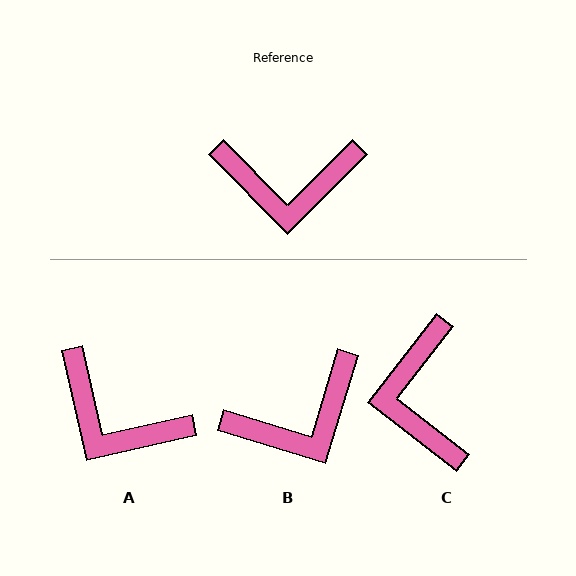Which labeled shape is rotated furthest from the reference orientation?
C, about 83 degrees away.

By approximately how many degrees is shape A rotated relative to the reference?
Approximately 32 degrees clockwise.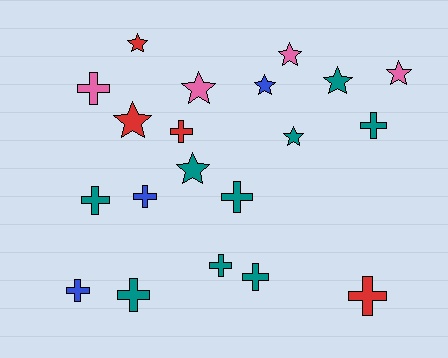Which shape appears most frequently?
Cross, with 11 objects.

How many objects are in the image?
There are 20 objects.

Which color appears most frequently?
Teal, with 9 objects.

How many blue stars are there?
There is 1 blue star.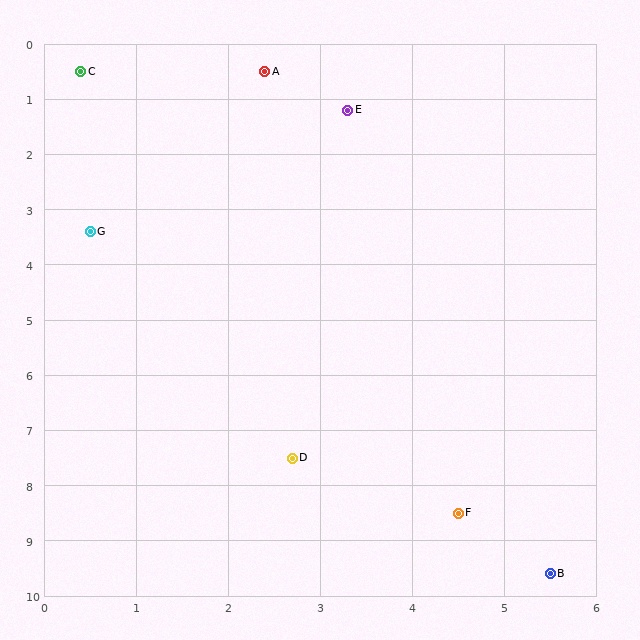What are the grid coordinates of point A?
Point A is at approximately (2.4, 0.5).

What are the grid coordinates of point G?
Point G is at approximately (0.5, 3.4).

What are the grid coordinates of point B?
Point B is at approximately (5.5, 9.6).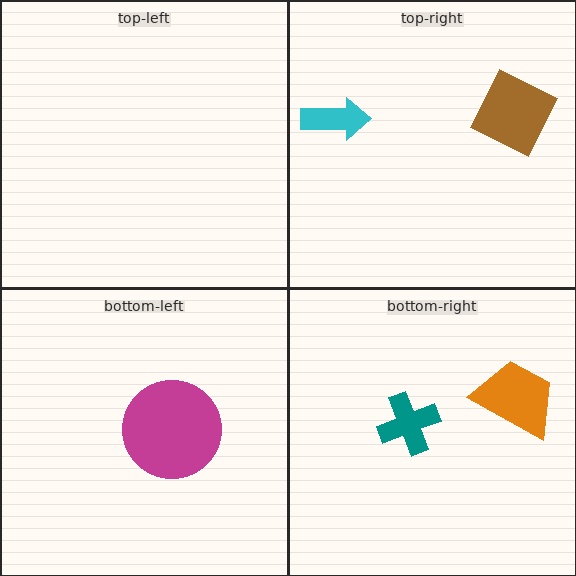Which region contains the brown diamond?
The top-right region.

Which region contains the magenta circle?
The bottom-left region.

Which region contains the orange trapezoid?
The bottom-right region.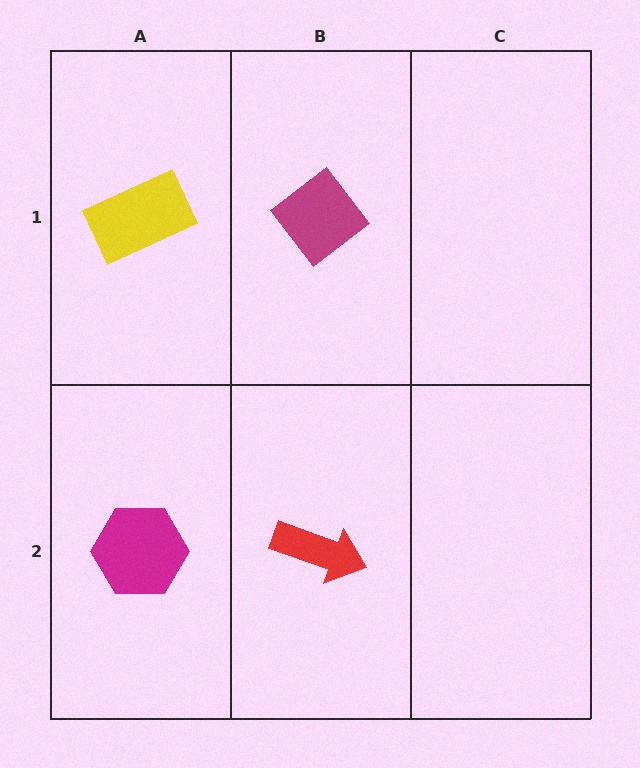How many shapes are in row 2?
2 shapes.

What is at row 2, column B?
A red arrow.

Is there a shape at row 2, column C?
No, that cell is empty.